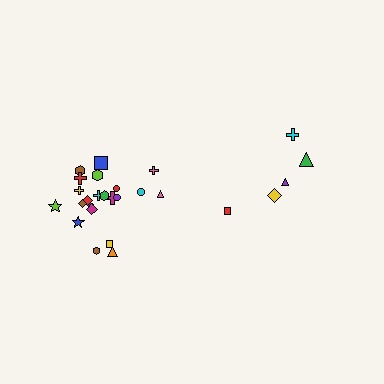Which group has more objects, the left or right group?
The left group.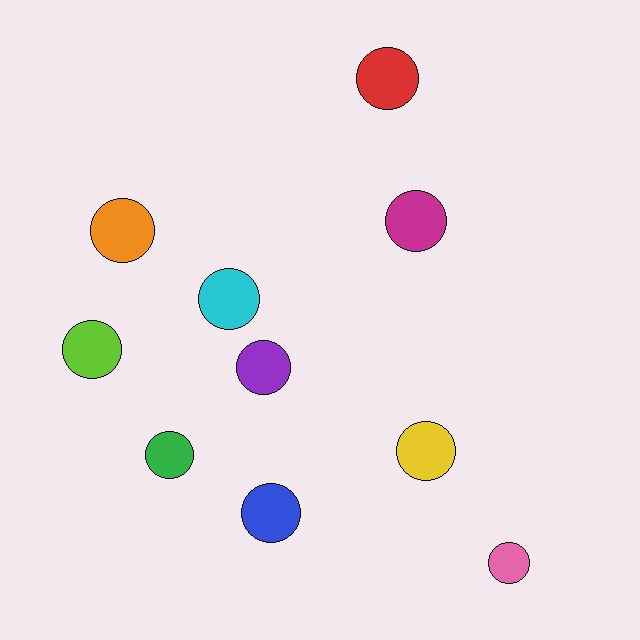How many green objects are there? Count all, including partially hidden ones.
There is 1 green object.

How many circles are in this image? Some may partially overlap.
There are 10 circles.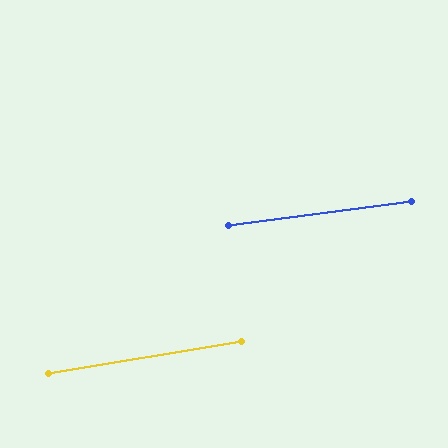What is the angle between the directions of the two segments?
Approximately 2 degrees.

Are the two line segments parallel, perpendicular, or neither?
Parallel — their directions differ by only 1.8°.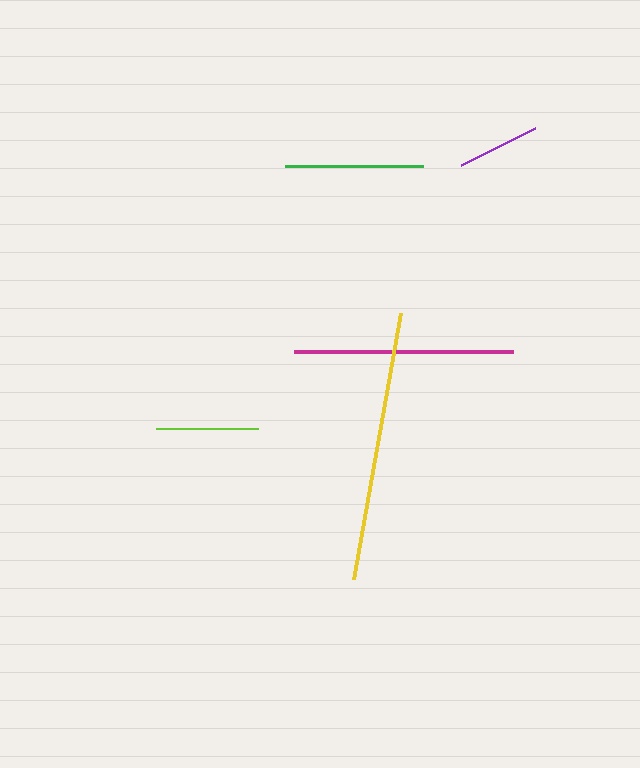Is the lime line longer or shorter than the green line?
The green line is longer than the lime line.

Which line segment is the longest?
The yellow line is the longest at approximately 270 pixels.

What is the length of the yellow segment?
The yellow segment is approximately 270 pixels long.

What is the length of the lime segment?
The lime segment is approximately 102 pixels long.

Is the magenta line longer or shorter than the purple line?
The magenta line is longer than the purple line.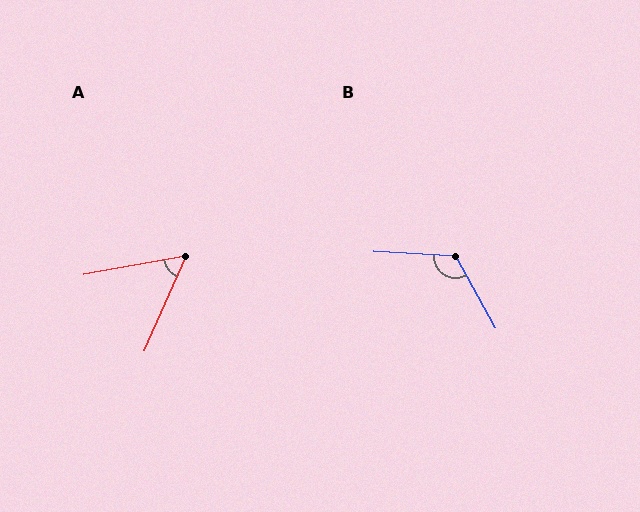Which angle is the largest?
B, at approximately 122 degrees.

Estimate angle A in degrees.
Approximately 56 degrees.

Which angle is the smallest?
A, at approximately 56 degrees.